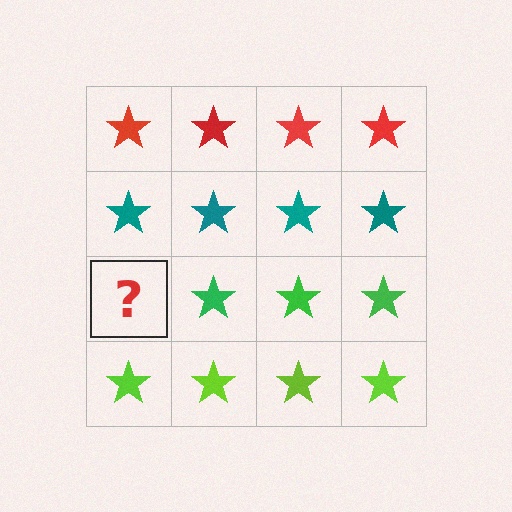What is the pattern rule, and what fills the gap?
The rule is that each row has a consistent color. The gap should be filled with a green star.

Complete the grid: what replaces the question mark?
The question mark should be replaced with a green star.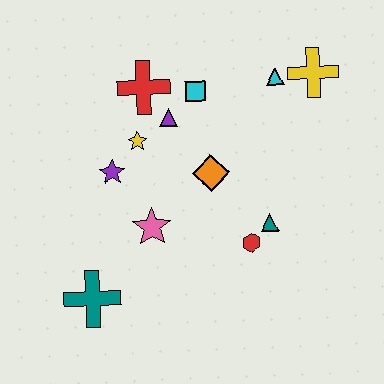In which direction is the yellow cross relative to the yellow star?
The yellow cross is to the right of the yellow star.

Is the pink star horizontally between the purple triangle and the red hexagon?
No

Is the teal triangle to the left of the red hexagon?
No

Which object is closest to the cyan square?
The purple triangle is closest to the cyan square.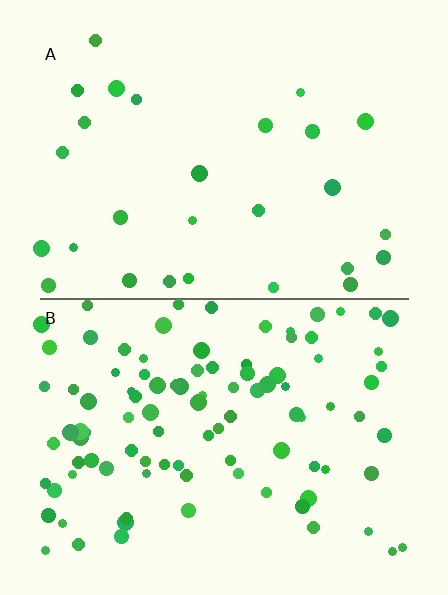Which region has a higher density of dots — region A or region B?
B (the bottom).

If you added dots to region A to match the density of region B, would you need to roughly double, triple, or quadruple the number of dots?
Approximately quadruple.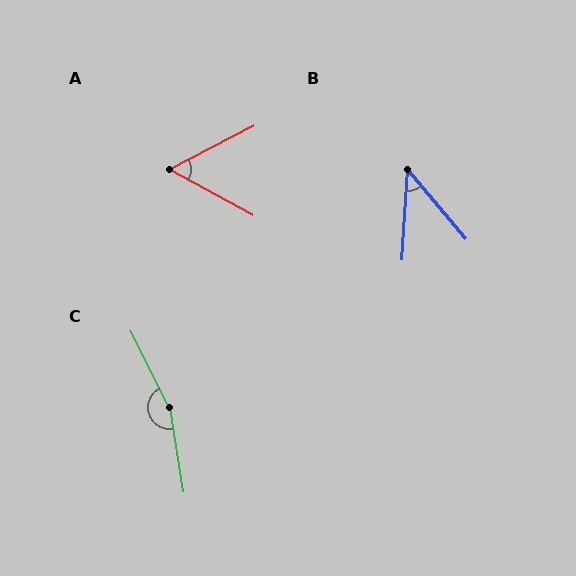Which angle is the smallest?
B, at approximately 44 degrees.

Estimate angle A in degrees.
Approximately 56 degrees.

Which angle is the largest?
C, at approximately 162 degrees.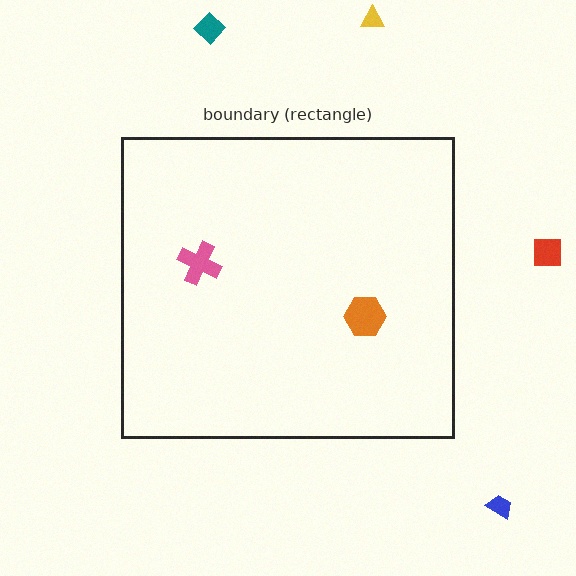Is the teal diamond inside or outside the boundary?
Outside.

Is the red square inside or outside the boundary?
Outside.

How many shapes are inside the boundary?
2 inside, 4 outside.